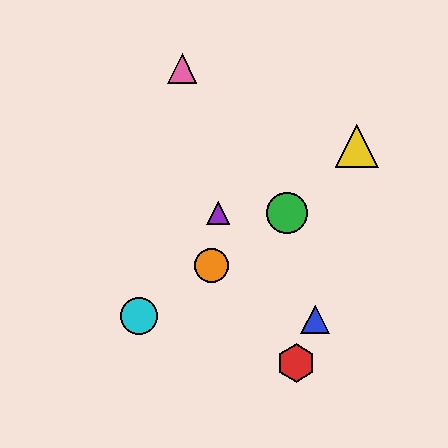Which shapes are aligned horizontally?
The green circle, the purple triangle are aligned horizontally.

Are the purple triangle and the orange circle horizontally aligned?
No, the purple triangle is at y≈213 and the orange circle is at y≈265.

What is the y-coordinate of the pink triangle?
The pink triangle is at y≈69.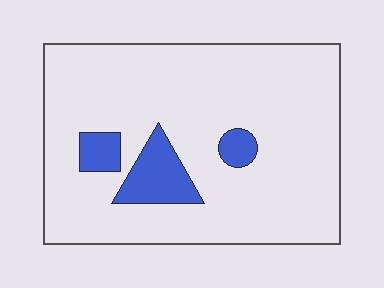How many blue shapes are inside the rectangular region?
3.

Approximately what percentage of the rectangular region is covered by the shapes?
Approximately 10%.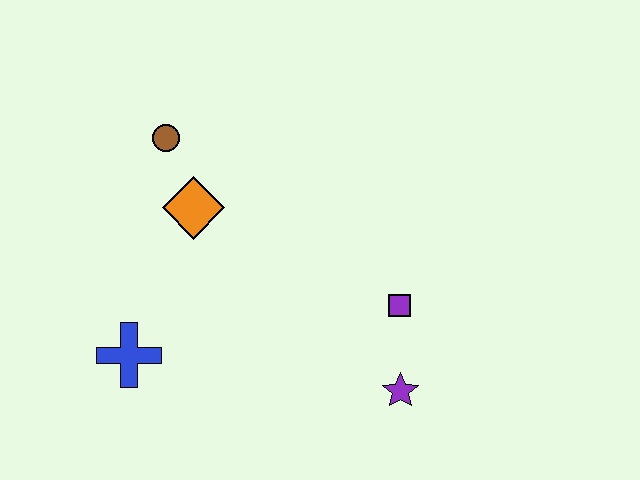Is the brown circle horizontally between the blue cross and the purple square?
Yes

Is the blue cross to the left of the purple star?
Yes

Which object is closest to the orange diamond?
The brown circle is closest to the orange diamond.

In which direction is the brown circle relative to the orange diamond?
The brown circle is above the orange diamond.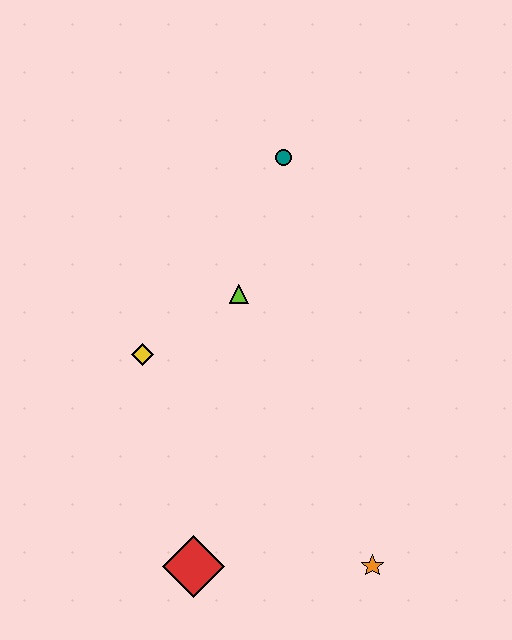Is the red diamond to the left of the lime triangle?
Yes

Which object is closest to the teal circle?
The lime triangle is closest to the teal circle.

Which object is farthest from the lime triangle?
The orange star is farthest from the lime triangle.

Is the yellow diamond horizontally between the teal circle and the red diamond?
No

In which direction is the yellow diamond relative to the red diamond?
The yellow diamond is above the red diamond.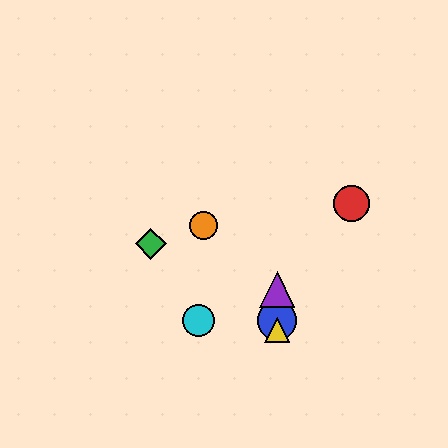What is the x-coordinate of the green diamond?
The green diamond is at x≈151.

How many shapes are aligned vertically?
3 shapes (the blue circle, the yellow triangle, the purple triangle) are aligned vertically.